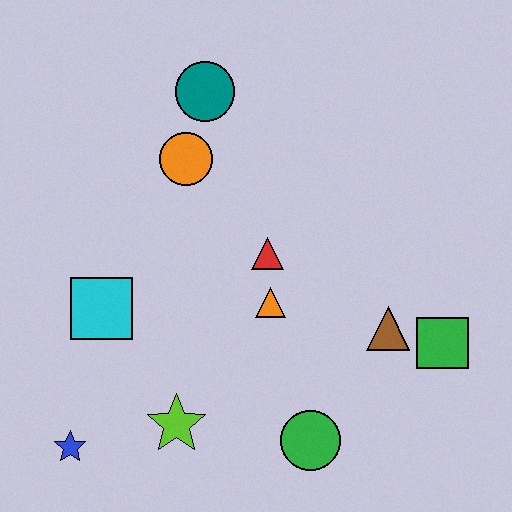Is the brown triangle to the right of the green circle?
Yes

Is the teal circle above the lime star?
Yes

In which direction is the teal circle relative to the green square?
The teal circle is above the green square.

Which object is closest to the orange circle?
The teal circle is closest to the orange circle.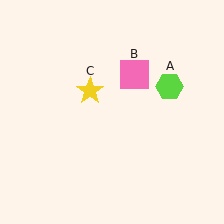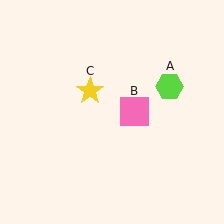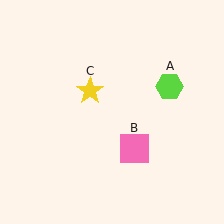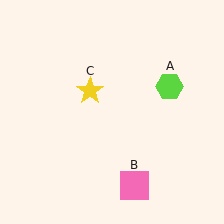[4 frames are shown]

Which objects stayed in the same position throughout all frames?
Lime hexagon (object A) and yellow star (object C) remained stationary.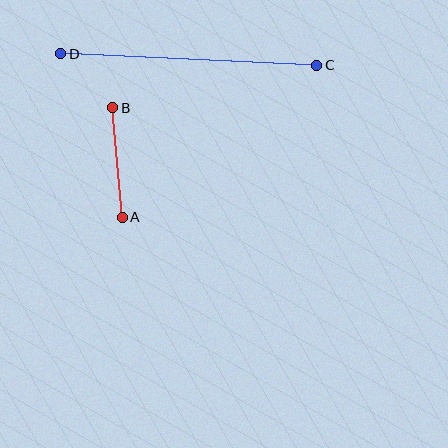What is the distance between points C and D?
The distance is approximately 256 pixels.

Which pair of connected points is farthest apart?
Points C and D are farthest apart.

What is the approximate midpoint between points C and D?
The midpoint is at approximately (189, 60) pixels.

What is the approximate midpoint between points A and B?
The midpoint is at approximately (118, 163) pixels.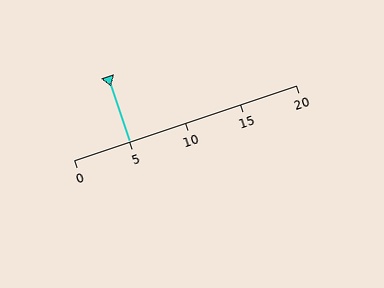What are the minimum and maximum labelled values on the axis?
The axis runs from 0 to 20.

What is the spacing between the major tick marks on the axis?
The major ticks are spaced 5 apart.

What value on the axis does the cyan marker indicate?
The marker indicates approximately 5.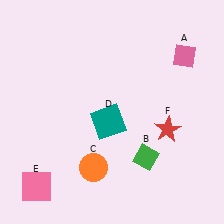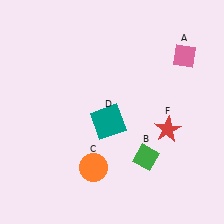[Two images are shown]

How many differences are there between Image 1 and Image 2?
There is 1 difference between the two images.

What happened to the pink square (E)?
The pink square (E) was removed in Image 2. It was in the bottom-left area of Image 1.